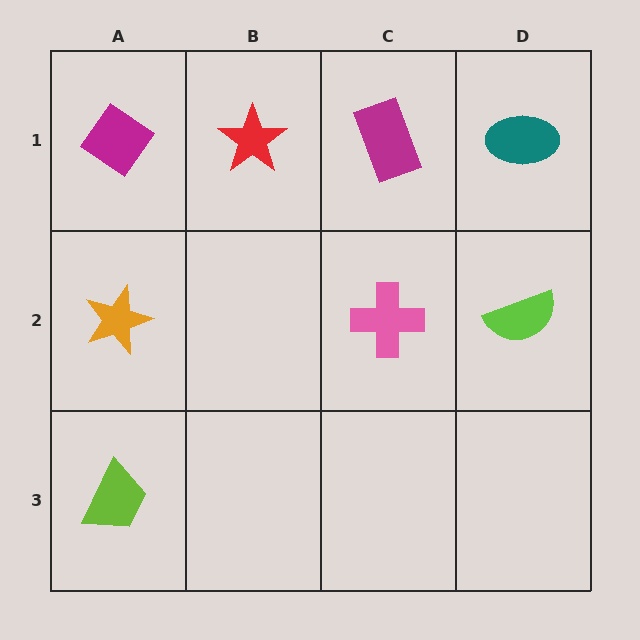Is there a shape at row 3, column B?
No, that cell is empty.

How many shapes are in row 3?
1 shape.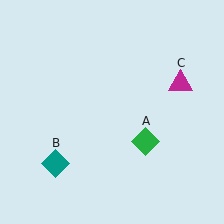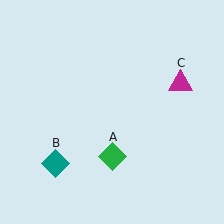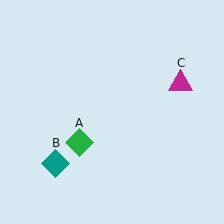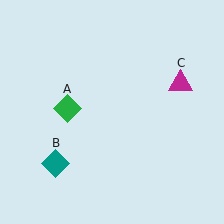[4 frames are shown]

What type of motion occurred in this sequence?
The green diamond (object A) rotated clockwise around the center of the scene.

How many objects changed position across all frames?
1 object changed position: green diamond (object A).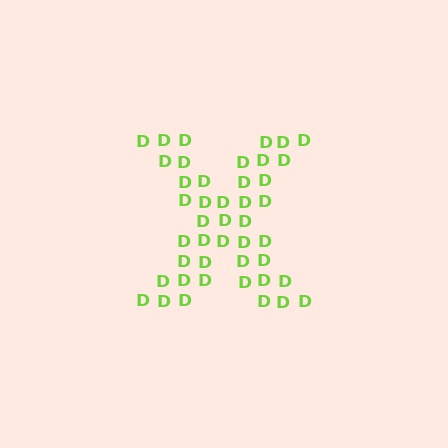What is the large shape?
The large shape is the letter X.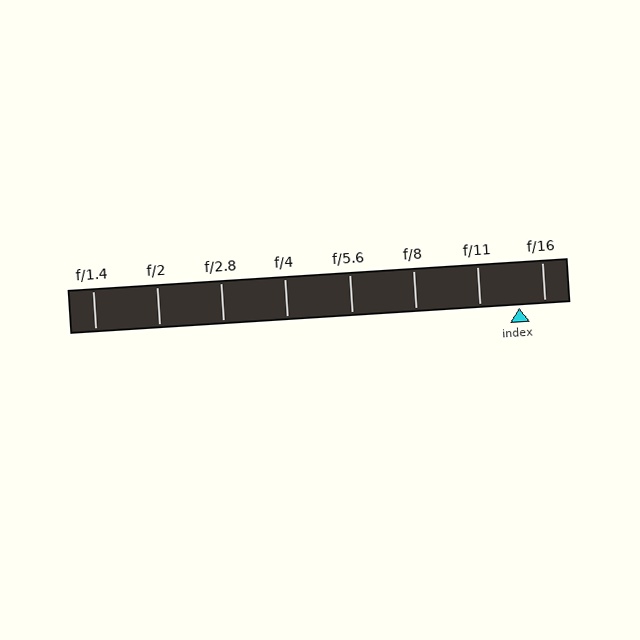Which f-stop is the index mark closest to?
The index mark is closest to f/16.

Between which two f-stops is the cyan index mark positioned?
The index mark is between f/11 and f/16.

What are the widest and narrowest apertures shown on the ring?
The widest aperture shown is f/1.4 and the narrowest is f/16.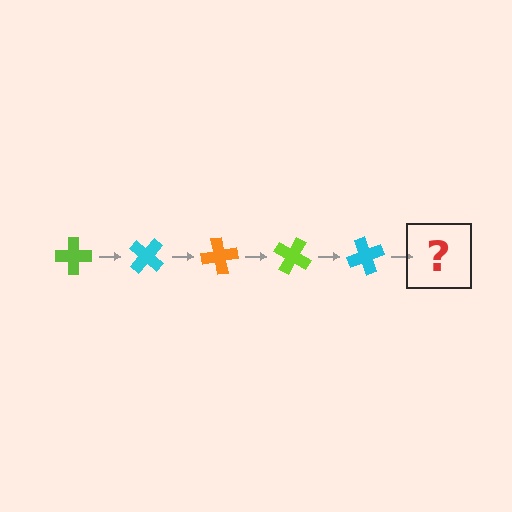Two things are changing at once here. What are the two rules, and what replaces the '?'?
The two rules are that it rotates 40 degrees each step and the color cycles through lime, cyan, and orange. The '?' should be an orange cross, rotated 200 degrees from the start.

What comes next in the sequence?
The next element should be an orange cross, rotated 200 degrees from the start.